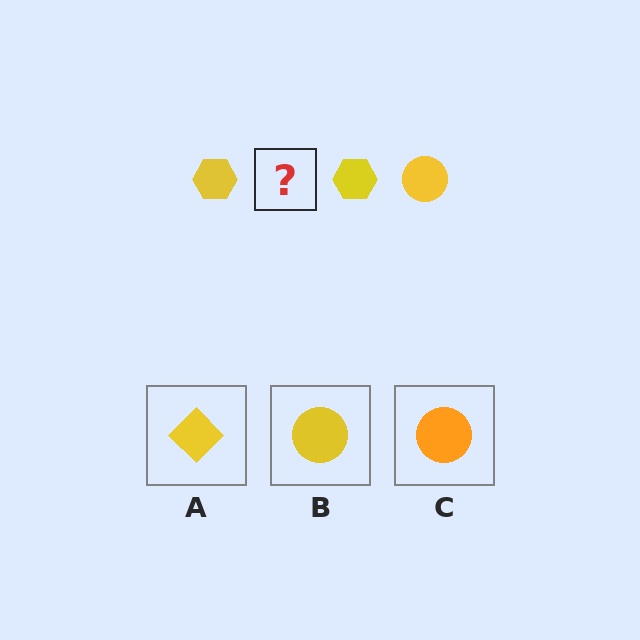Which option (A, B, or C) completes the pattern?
B.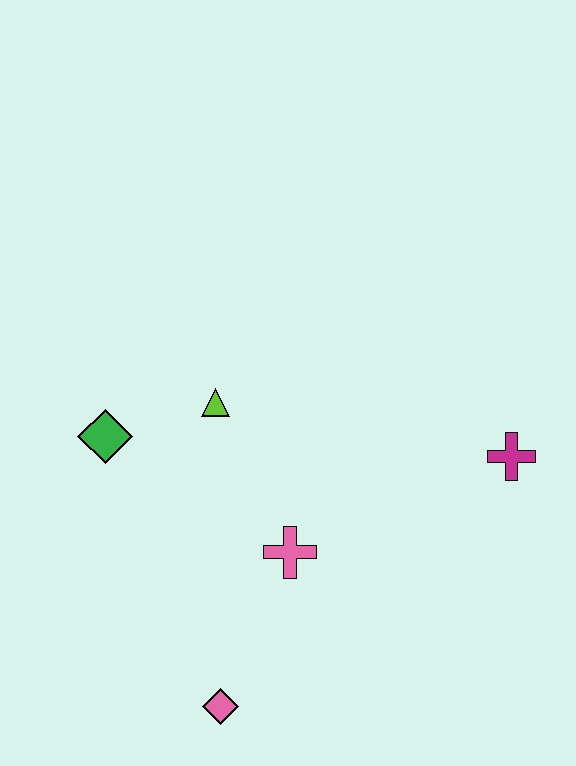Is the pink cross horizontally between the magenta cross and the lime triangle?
Yes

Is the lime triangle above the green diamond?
Yes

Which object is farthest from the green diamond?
The magenta cross is farthest from the green diamond.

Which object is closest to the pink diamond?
The pink cross is closest to the pink diamond.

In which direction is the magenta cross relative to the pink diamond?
The magenta cross is to the right of the pink diamond.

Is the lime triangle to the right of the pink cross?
No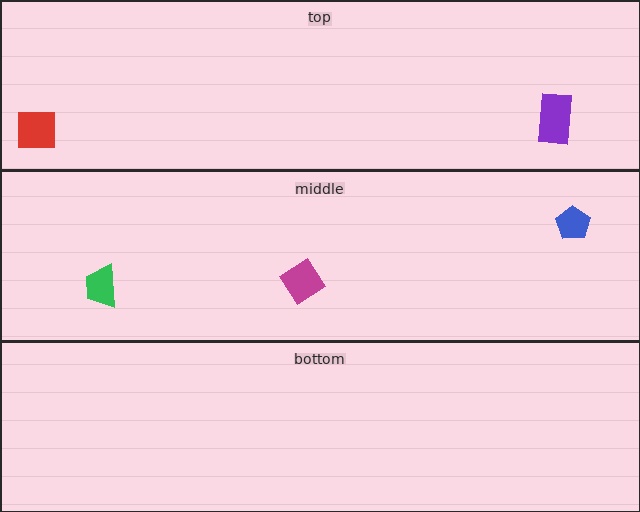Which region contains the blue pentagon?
The middle region.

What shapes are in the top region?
The purple rectangle, the red square.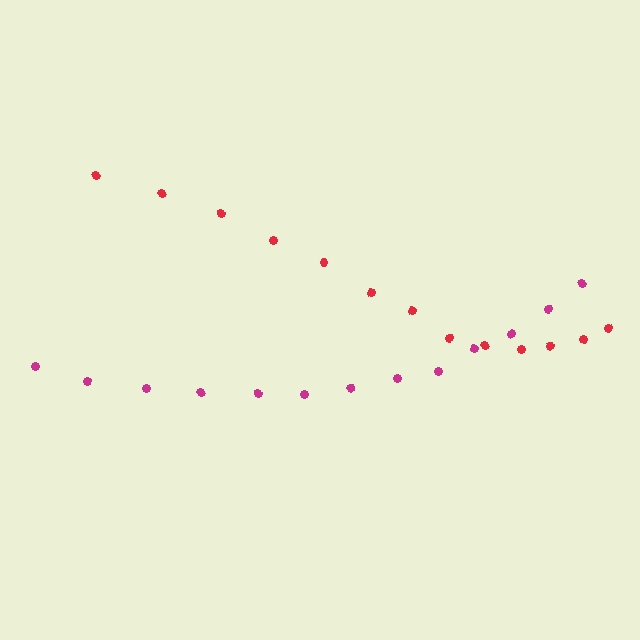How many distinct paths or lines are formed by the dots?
There are 2 distinct paths.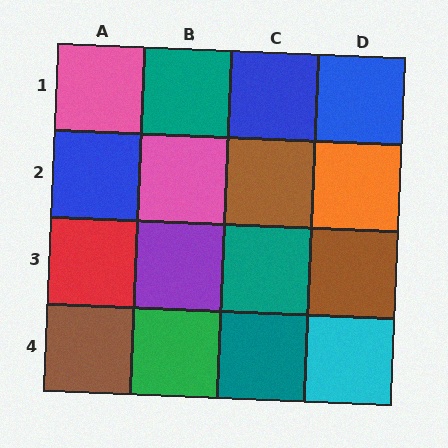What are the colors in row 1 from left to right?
Pink, teal, blue, blue.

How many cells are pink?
2 cells are pink.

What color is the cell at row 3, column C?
Teal.